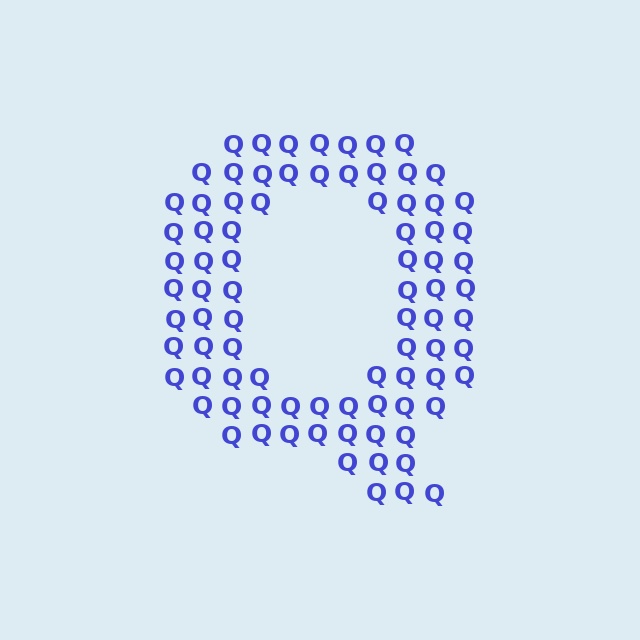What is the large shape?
The large shape is the letter Q.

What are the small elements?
The small elements are letter Q's.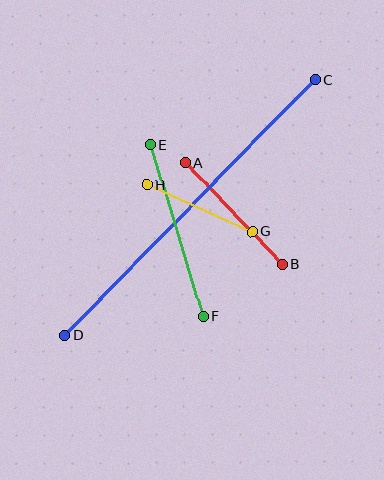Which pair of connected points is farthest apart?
Points C and D are farthest apart.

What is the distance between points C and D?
The distance is approximately 358 pixels.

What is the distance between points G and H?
The distance is approximately 115 pixels.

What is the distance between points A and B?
The distance is approximately 140 pixels.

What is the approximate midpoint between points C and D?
The midpoint is at approximately (190, 207) pixels.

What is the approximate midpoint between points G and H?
The midpoint is at approximately (199, 209) pixels.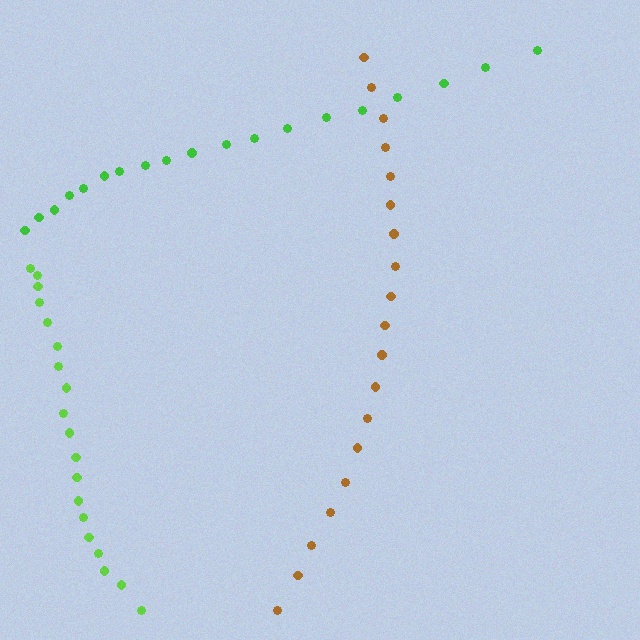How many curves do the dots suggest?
There are 3 distinct paths.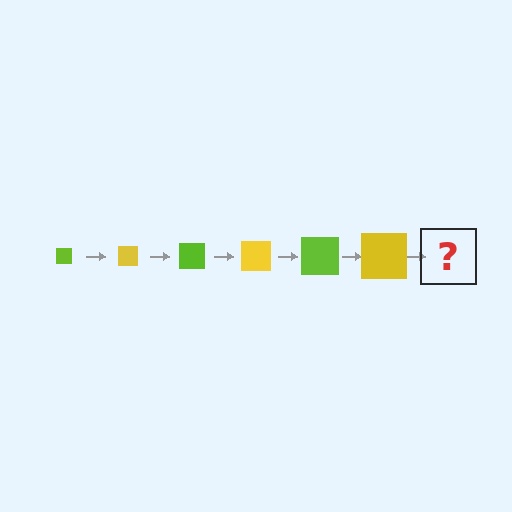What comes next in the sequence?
The next element should be a lime square, larger than the previous one.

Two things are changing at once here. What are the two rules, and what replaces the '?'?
The two rules are that the square grows larger each step and the color cycles through lime and yellow. The '?' should be a lime square, larger than the previous one.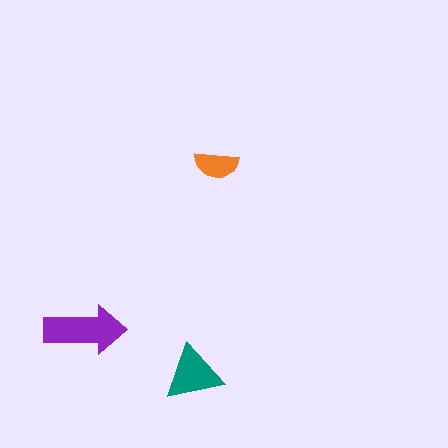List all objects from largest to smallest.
The purple arrow, the teal triangle, the orange semicircle.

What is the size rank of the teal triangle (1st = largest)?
2nd.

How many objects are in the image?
There are 3 objects in the image.